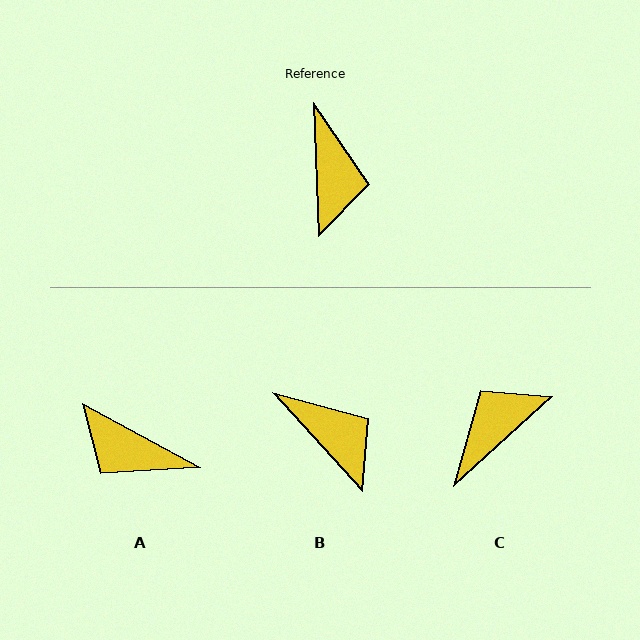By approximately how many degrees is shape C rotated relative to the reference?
Approximately 130 degrees counter-clockwise.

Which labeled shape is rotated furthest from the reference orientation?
C, about 130 degrees away.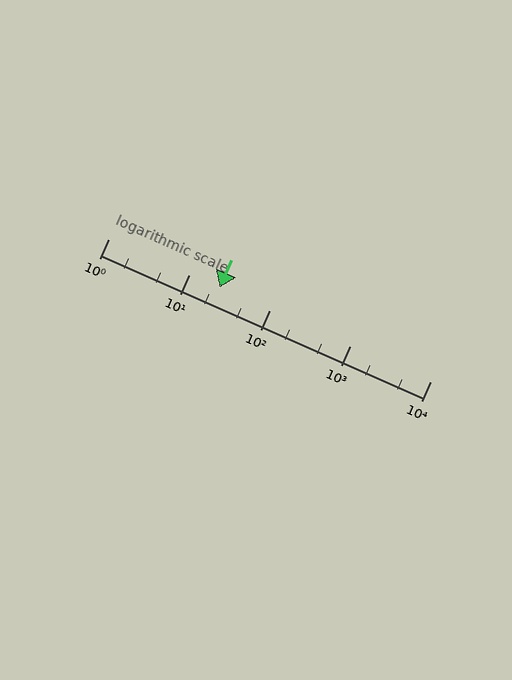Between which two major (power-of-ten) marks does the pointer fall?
The pointer is between 10 and 100.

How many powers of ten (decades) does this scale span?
The scale spans 4 decades, from 1 to 10000.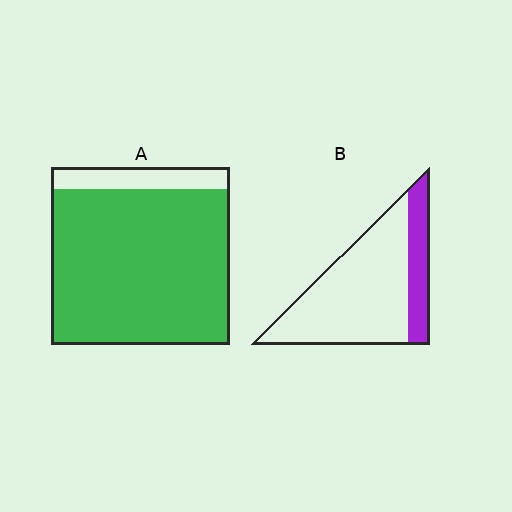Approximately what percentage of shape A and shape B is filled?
A is approximately 90% and B is approximately 25%.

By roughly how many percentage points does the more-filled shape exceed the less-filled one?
By roughly 65 percentage points (A over B).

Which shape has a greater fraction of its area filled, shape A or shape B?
Shape A.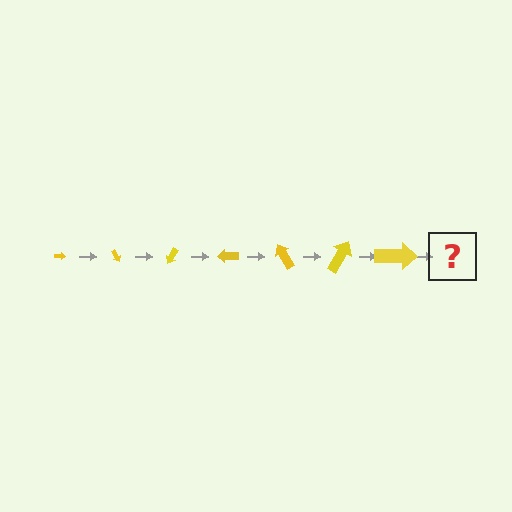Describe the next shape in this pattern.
It should be an arrow, larger than the previous one and rotated 420 degrees from the start.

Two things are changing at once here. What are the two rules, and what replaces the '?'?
The two rules are that the arrow grows larger each step and it rotates 60 degrees each step. The '?' should be an arrow, larger than the previous one and rotated 420 degrees from the start.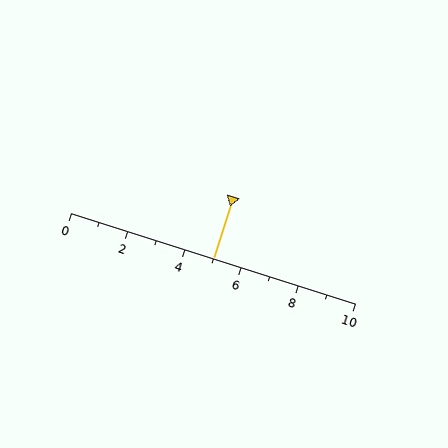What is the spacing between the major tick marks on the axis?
The major ticks are spaced 2 apart.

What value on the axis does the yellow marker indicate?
The marker indicates approximately 5.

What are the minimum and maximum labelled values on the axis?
The axis runs from 0 to 10.